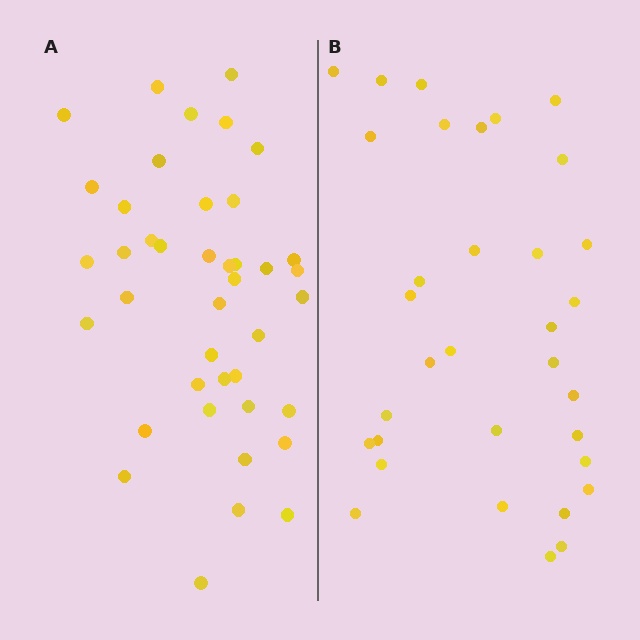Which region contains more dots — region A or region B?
Region A (the left region) has more dots.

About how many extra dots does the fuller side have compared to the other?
Region A has roughly 8 or so more dots than region B.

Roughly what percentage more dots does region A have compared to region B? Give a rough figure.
About 25% more.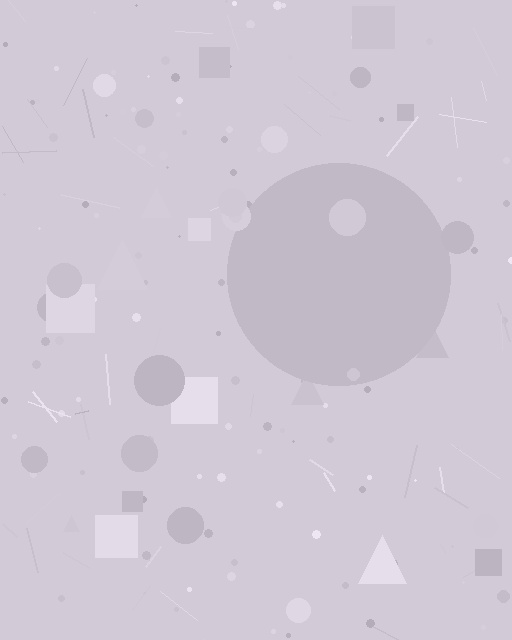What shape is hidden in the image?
A circle is hidden in the image.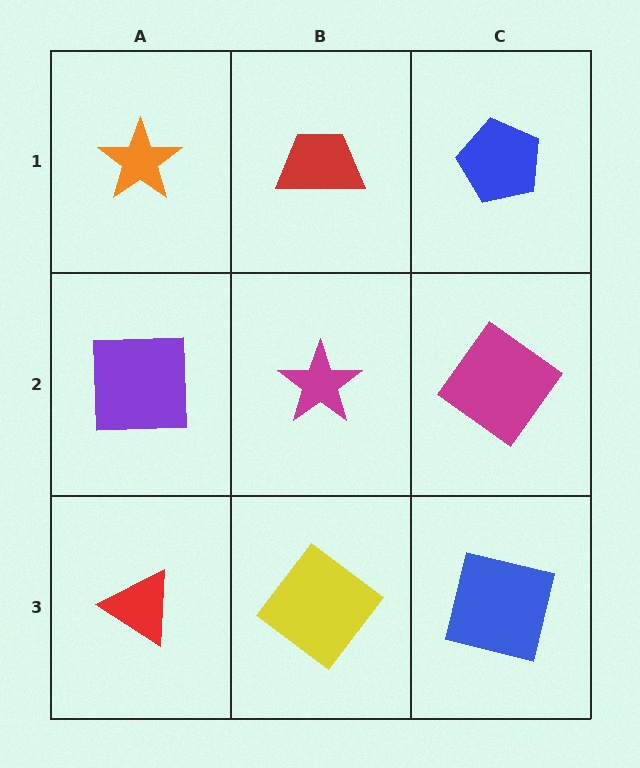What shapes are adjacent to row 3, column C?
A magenta diamond (row 2, column C), a yellow diamond (row 3, column B).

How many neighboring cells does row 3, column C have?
2.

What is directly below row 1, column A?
A purple square.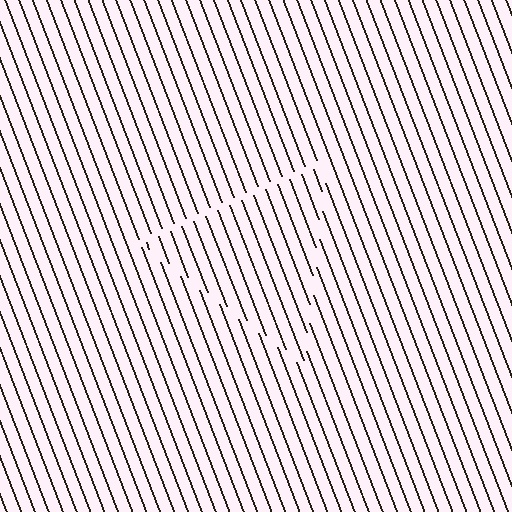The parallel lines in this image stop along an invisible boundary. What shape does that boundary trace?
An illusory triangle. The interior of the shape contains the same grating, shifted by half a period — the contour is defined by the phase discontinuity where line-ends from the inner and outer gratings abut.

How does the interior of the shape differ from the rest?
The interior of the shape contains the same grating, shifted by half a period — the contour is defined by the phase discontinuity where line-ends from the inner and outer gratings abut.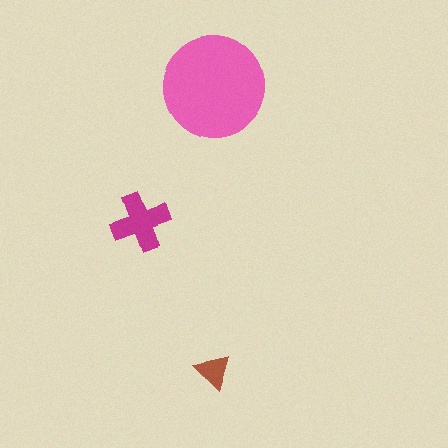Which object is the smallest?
The brown triangle.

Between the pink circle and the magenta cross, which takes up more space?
The pink circle.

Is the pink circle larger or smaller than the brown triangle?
Larger.